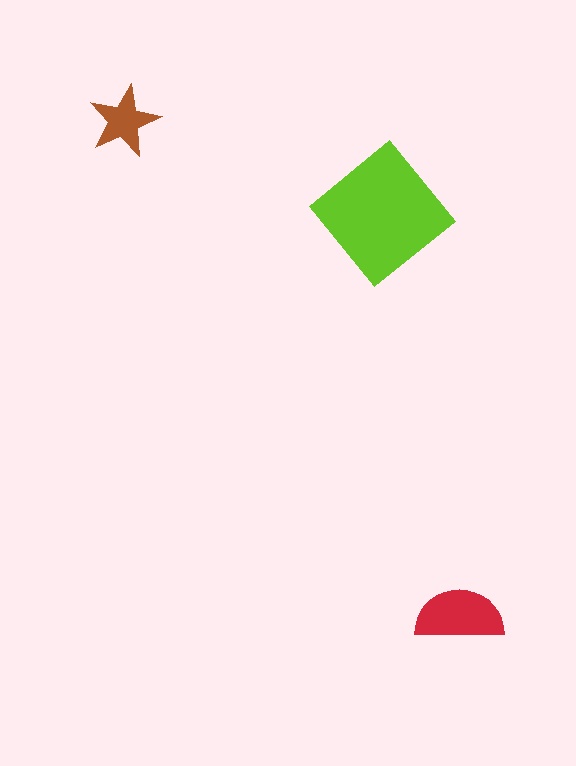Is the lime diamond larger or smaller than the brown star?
Larger.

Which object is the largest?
The lime diamond.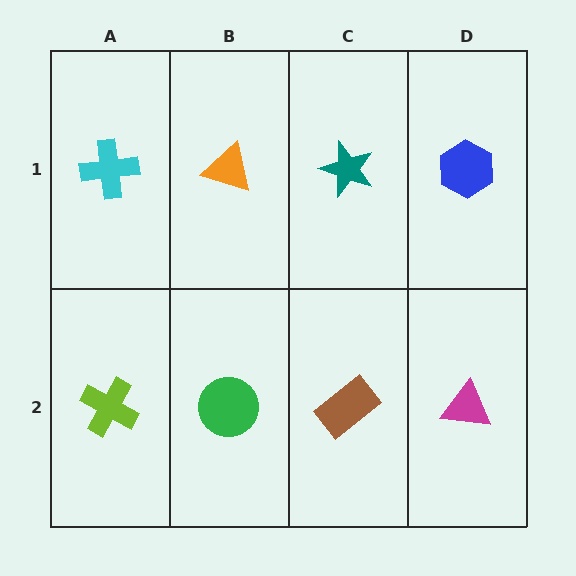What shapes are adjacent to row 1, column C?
A brown rectangle (row 2, column C), an orange triangle (row 1, column B), a blue hexagon (row 1, column D).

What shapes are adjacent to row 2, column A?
A cyan cross (row 1, column A), a green circle (row 2, column B).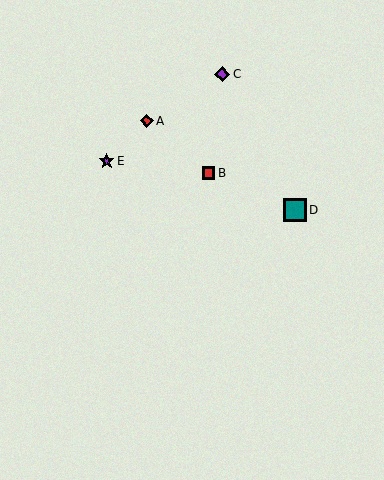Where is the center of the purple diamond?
The center of the purple diamond is at (222, 74).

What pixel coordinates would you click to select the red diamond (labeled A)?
Click at (147, 121) to select the red diamond A.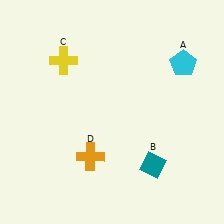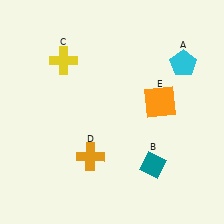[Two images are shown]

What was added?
An orange square (E) was added in Image 2.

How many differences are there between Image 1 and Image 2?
There is 1 difference between the two images.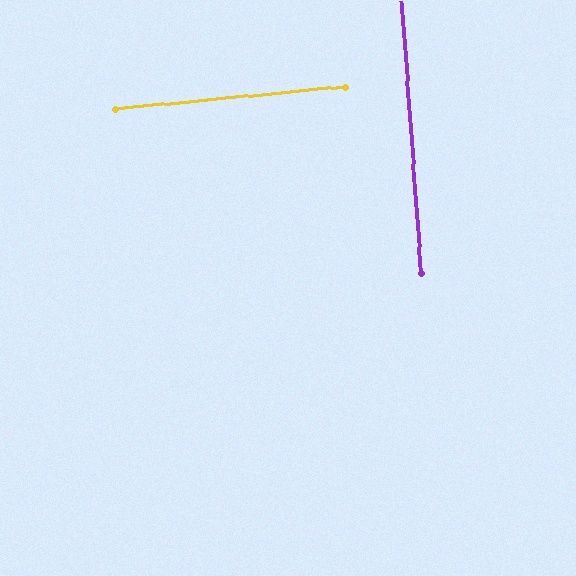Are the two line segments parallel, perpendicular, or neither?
Perpendicular — they meet at approximately 89°.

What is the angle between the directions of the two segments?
Approximately 89 degrees.